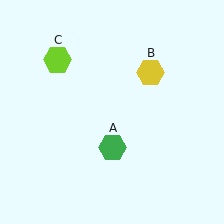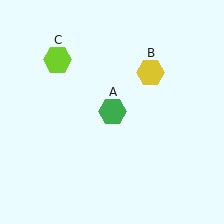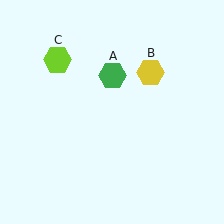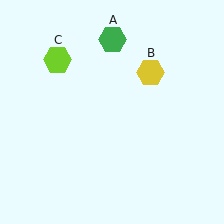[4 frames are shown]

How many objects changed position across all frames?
1 object changed position: green hexagon (object A).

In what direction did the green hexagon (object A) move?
The green hexagon (object A) moved up.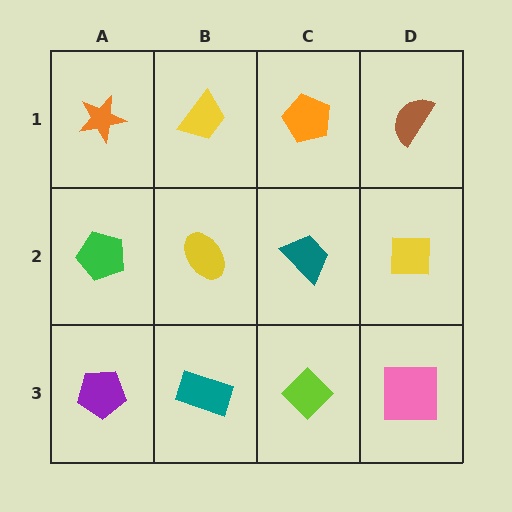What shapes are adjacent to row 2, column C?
An orange pentagon (row 1, column C), a lime diamond (row 3, column C), a yellow ellipse (row 2, column B), a yellow square (row 2, column D).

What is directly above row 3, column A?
A green pentagon.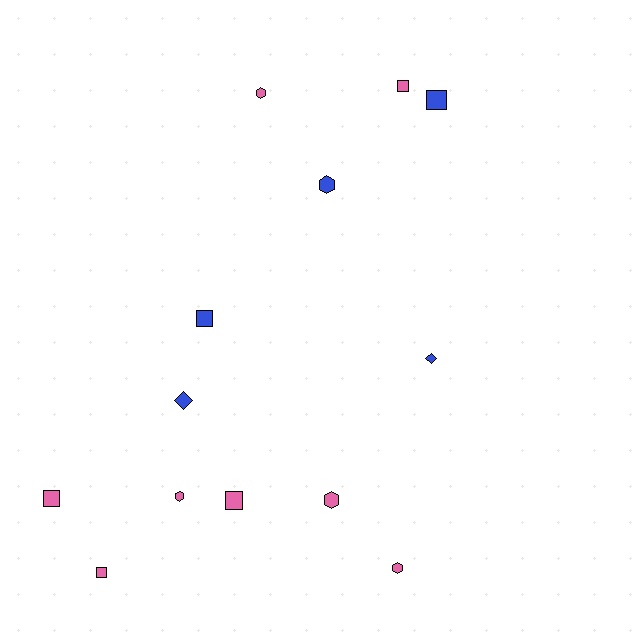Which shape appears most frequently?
Square, with 6 objects.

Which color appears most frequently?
Pink, with 8 objects.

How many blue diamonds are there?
There are 2 blue diamonds.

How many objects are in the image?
There are 13 objects.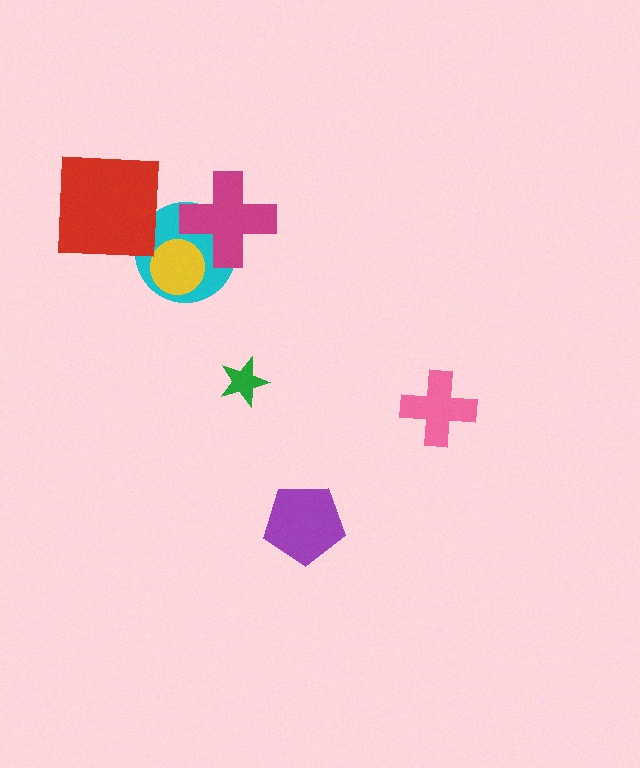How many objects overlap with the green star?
0 objects overlap with the green star.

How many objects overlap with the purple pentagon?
0 objects overlap with the purple pentagon.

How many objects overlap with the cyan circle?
2 objects overlap with the cyan circle.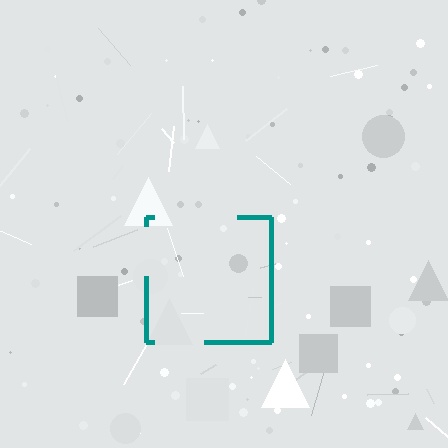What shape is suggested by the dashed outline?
The dashed outline suggests a square.